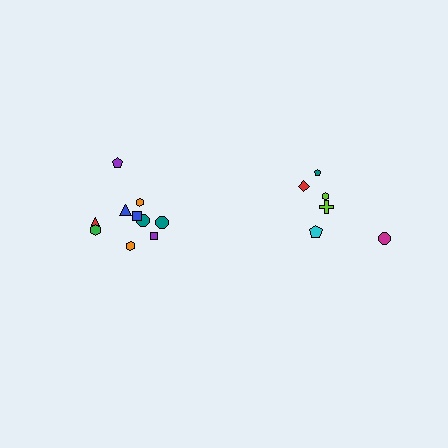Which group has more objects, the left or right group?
The left group.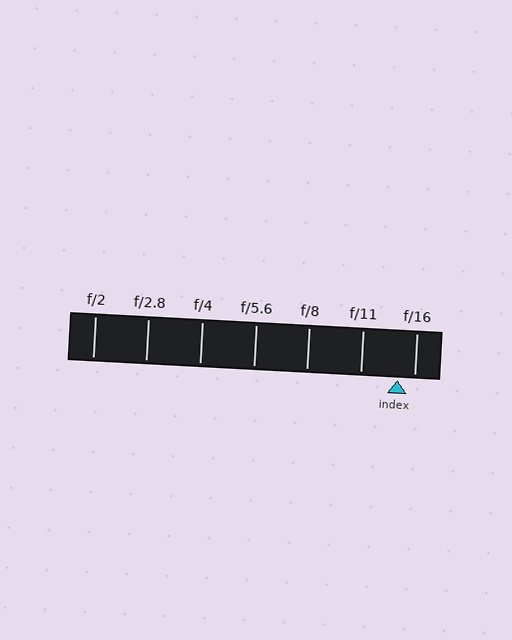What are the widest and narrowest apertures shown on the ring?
The widest aperture shown is f/2 and the narrowest is f/16.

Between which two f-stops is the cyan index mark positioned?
The index mark is between f/11 and f/16.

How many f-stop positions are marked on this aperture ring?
There are 7 f-stop positions marked.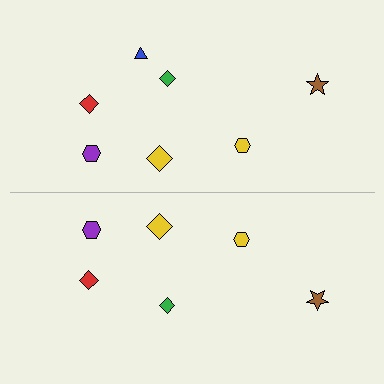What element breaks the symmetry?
A blue triangle is missing from the bottom side.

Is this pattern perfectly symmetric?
No, the pattern is not perfectly symmetric. A blue triangle is missing from the bottom side.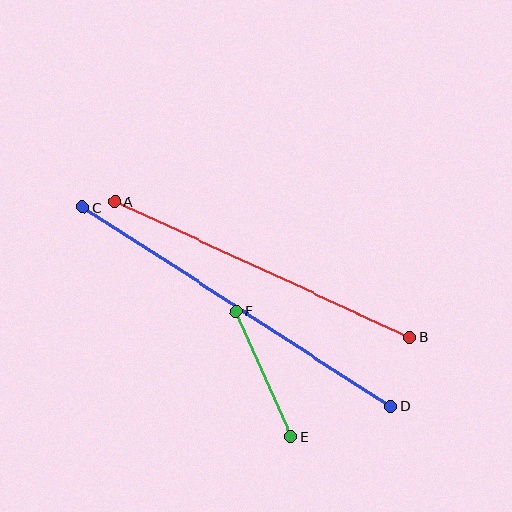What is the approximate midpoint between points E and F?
The midpoint is at approximately (263, 374) pixels.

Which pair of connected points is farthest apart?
Points C and D are farthest apart.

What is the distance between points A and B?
The distance is approximately 325 pixels.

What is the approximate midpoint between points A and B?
The midpoint is at approximately (263, 270) pixels.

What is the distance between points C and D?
The distance is approximately 366 pixels.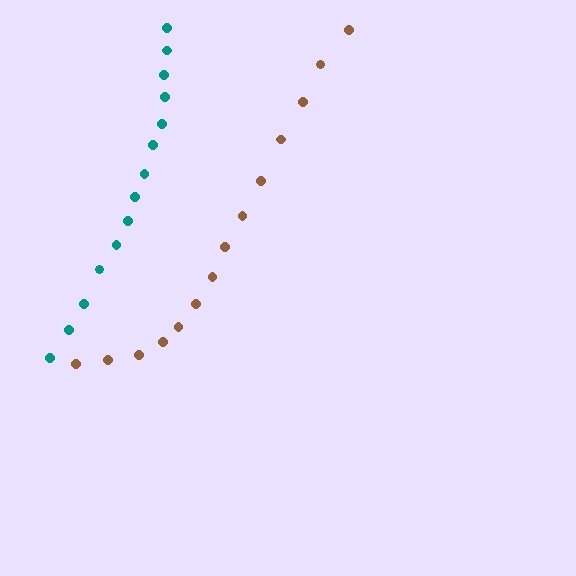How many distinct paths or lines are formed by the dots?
There are 2 distinct paths.